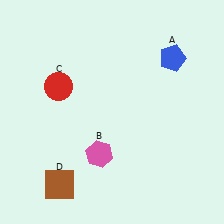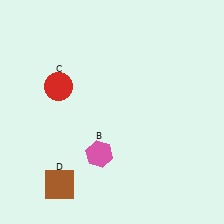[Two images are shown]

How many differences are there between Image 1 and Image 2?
There is 1 difference between the two images.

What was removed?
The blue pentagon (A) was removed in Image 2.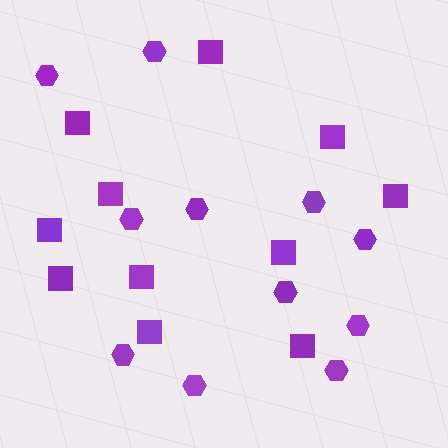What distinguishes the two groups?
There are 2 groups: one group of squares (11) and one group of hexagons (11).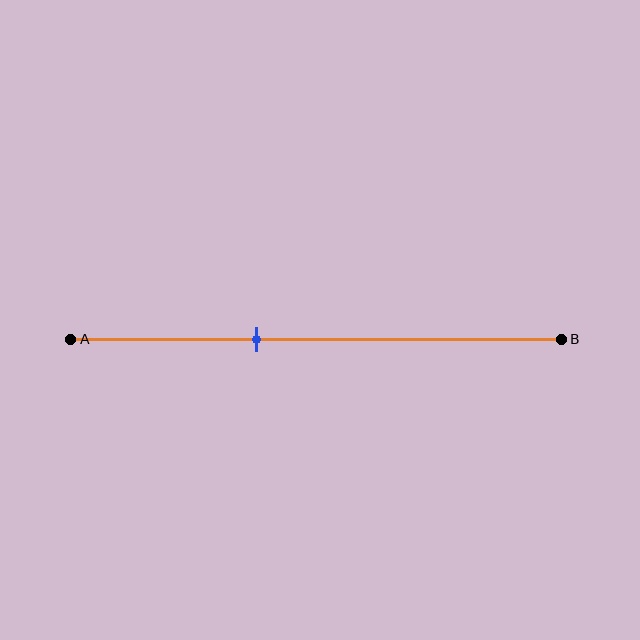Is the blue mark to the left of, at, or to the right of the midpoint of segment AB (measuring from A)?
The blue mark is to the left of the midpoint of segment AB.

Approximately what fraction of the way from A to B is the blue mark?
The blue mark is approximately 40% of the way from A to B.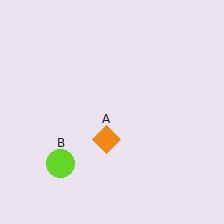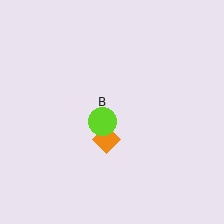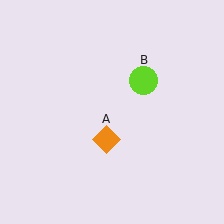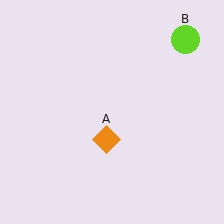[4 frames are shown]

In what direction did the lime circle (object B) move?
The lime circle (object B) moved up and to the right.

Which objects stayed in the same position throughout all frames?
Orange diamond (object A) remained stationary.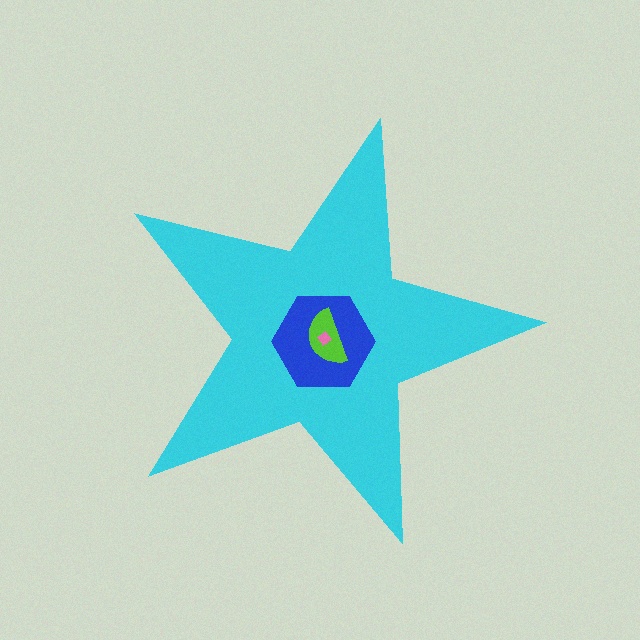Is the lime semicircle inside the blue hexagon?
Yes.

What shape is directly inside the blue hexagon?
The lime semicircle.